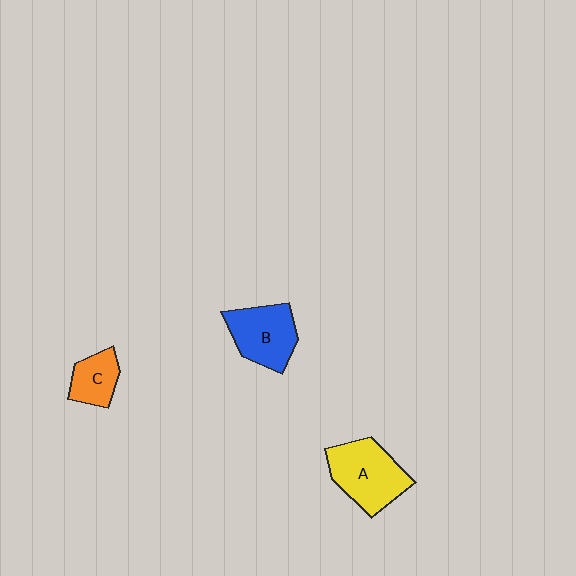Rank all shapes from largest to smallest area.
From largest to smallest: A (yellow), B (blue), C (orange).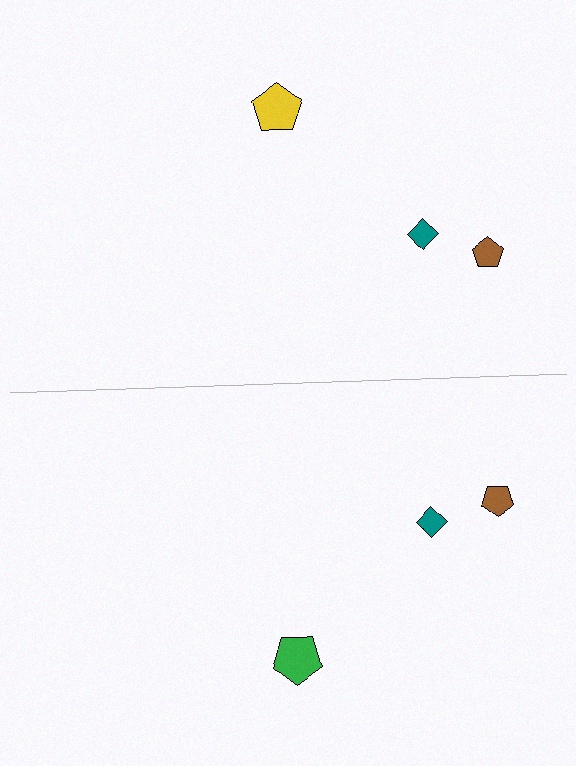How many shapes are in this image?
There are 6 shapes in this image.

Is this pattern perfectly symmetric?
No, the pattern is not perfectly symmetric. The green pentagon on the bottom side breaks the symmetry — its mirror counterpart is yellow.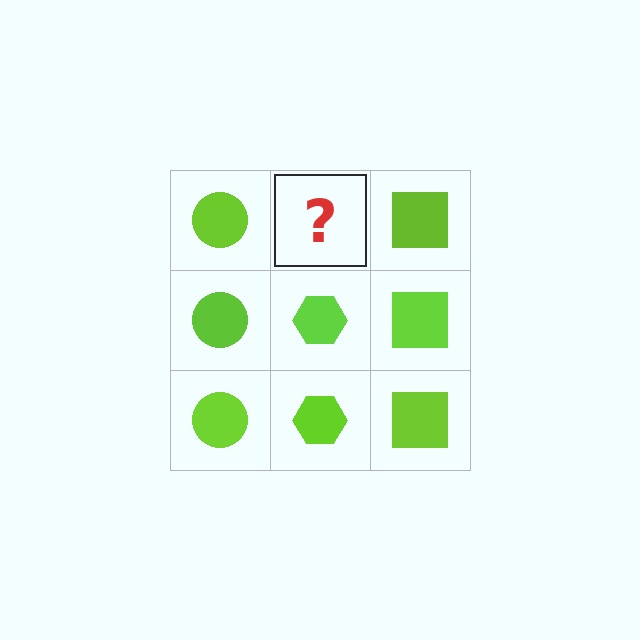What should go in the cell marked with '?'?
The missing cell should contain a lime hexagon.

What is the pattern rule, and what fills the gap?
The rule is that each column has a consistent shape. The gap should be filled with a lime hexagon.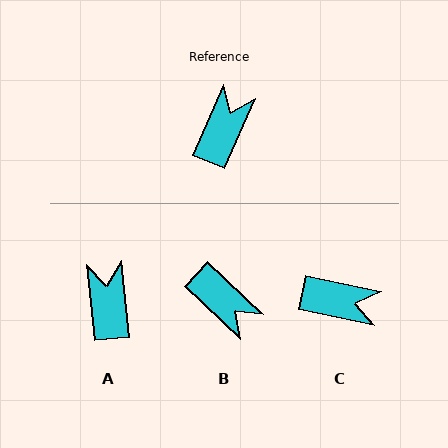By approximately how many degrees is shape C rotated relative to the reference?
Approximately 78 degrees clockwise.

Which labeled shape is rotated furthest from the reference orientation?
B, about 110 degrees away.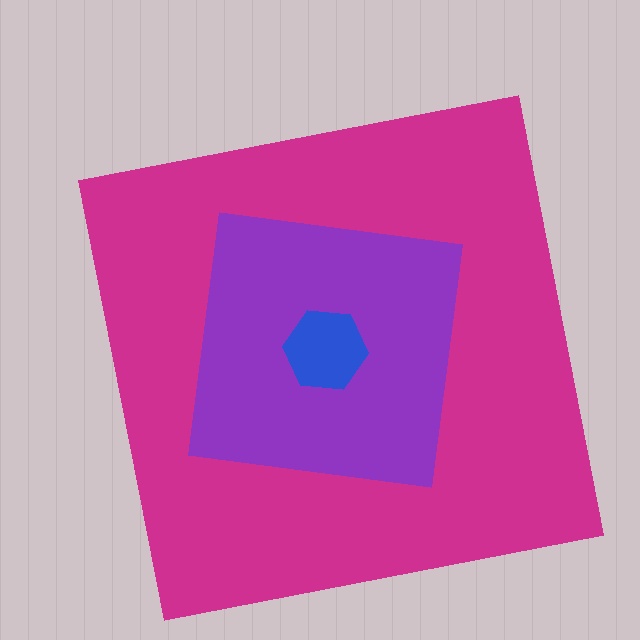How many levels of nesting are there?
3.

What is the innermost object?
The blue hexagon.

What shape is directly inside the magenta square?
The purple square.